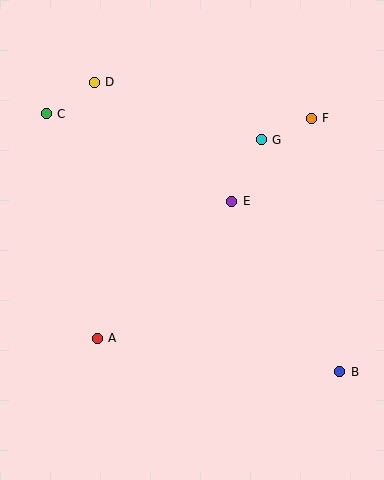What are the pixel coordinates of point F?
Point F is at (311, 118).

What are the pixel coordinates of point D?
Point D is at (94, 83).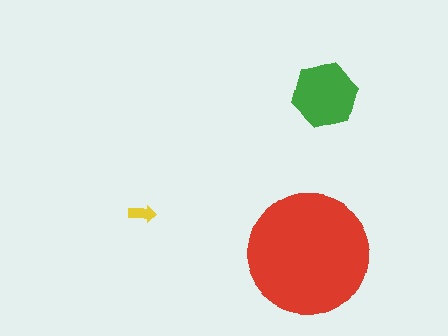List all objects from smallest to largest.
The yellow arrow, the green hexagon, the red circle.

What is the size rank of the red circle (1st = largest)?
1st.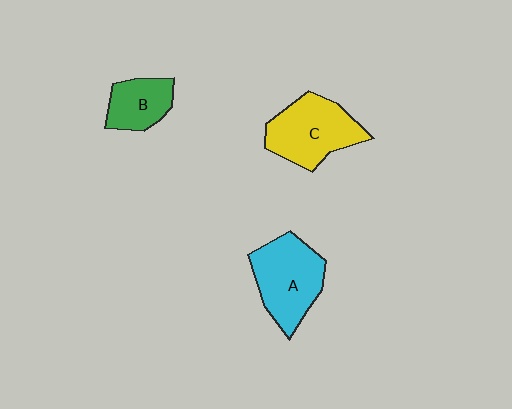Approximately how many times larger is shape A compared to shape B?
Approximately 1.7 times.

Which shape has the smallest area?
Shape B (green).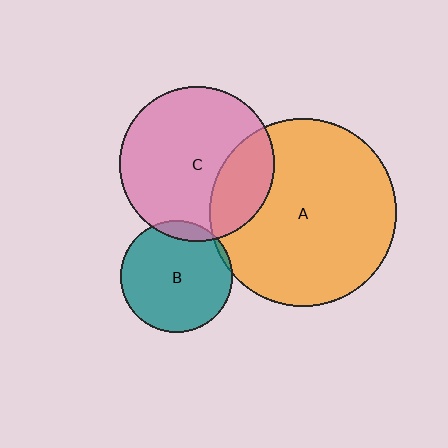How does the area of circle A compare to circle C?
Approximately 1.5 times.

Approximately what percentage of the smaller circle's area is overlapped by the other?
Approximately 25%.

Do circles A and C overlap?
Yes.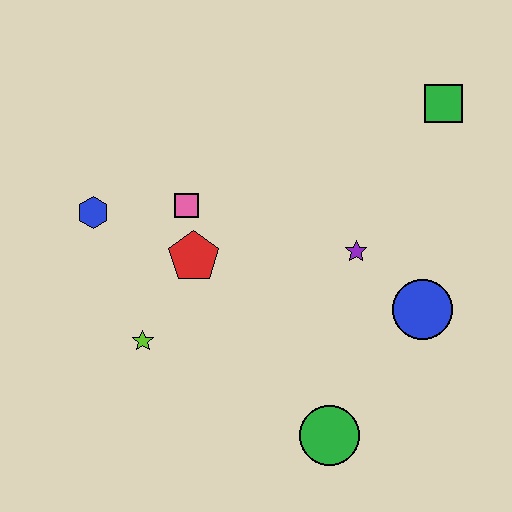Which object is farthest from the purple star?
The blue hexagon is farthest from the purple star.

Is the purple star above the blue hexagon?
No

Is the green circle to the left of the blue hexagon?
No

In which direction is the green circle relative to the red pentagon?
The green circle is below the red pentagon.